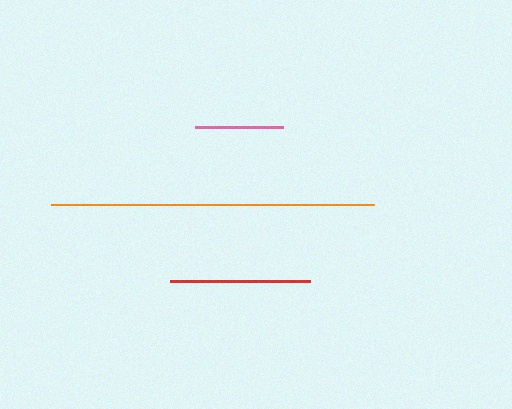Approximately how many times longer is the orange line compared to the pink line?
The orange line is approximately 3.7 times the length of the pink line.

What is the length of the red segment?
The red segment is approximately 140 pixels long.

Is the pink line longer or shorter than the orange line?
The orange line is longer than the pink line.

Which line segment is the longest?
The orange line is the longest at approximately 323 pixels.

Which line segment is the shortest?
The pink line is the shortest at approximately 88 pixels.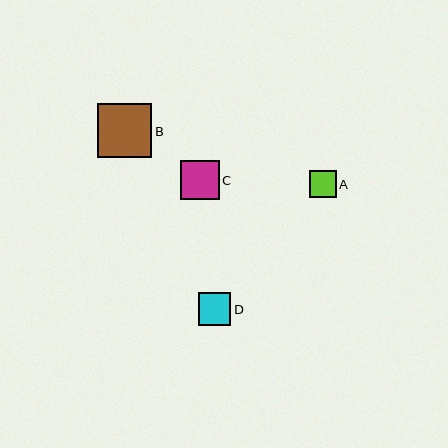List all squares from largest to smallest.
From largest to smallest: B, C, D, A.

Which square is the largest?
Square B is the largest with a size of approximately 54 pixels.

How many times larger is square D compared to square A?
Square D is approximately 1.2 times the size of square A.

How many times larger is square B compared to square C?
Square B is approximately 1.4 times the size of square C.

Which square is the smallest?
Square A is the smallest with a size of approximately 27 pixels.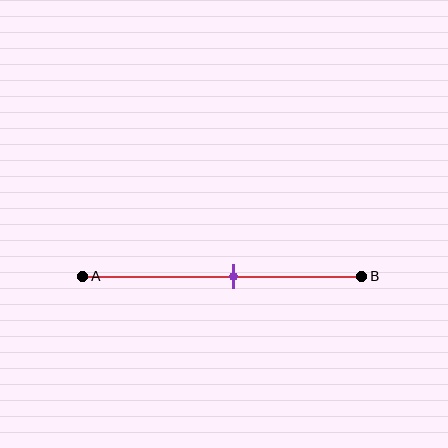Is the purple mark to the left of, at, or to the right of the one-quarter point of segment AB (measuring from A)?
The purple mark is to the right of the one-quarter point of segment AB.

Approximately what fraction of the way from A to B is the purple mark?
The purple mark is approximately 55% of the way from A to B.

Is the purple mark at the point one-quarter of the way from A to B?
No, the mark is at about 55% from A, not at the 25% one-quarter point.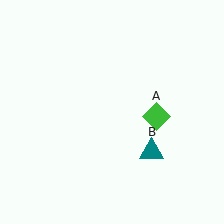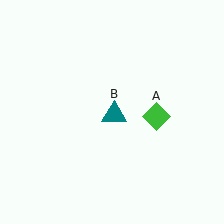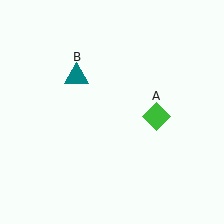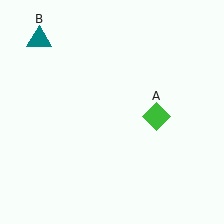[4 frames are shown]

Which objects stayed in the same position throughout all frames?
Green diamond (object A) remained stationary.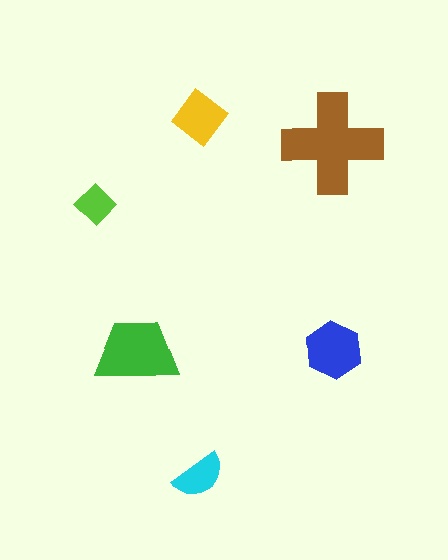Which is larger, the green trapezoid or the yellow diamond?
The green trapezoid.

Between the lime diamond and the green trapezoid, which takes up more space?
The green trapezoid.